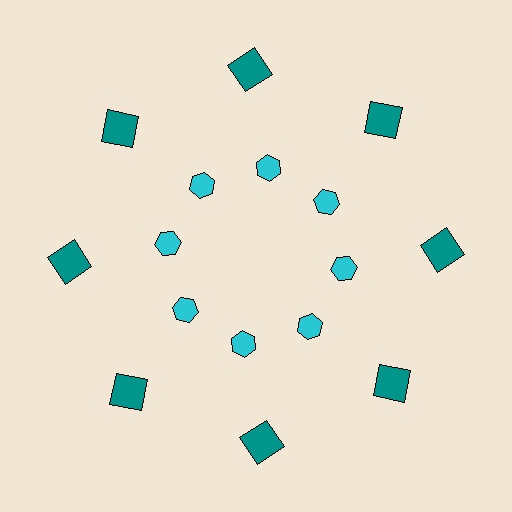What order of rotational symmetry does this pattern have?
This pattern has 8-fold rotational symmetry.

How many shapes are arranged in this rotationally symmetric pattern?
There are 16 shapes, arranged in 8 groups of 2.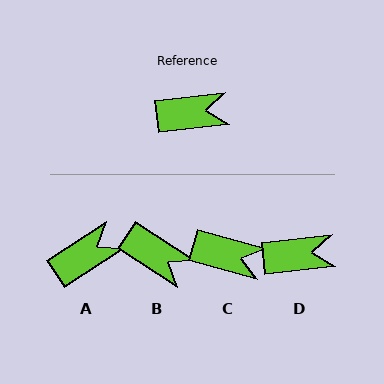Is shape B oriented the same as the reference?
No, it is off by about 40 degrees.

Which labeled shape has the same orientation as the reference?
D.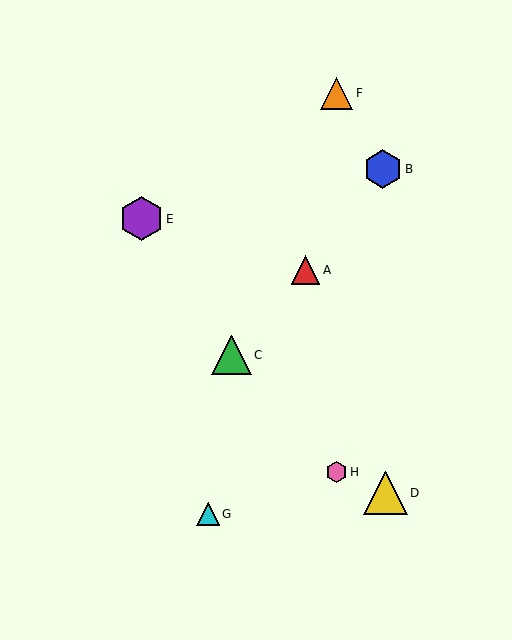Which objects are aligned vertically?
Objects F, H are aligned vertically.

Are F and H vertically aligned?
Yes, both are at x≈337.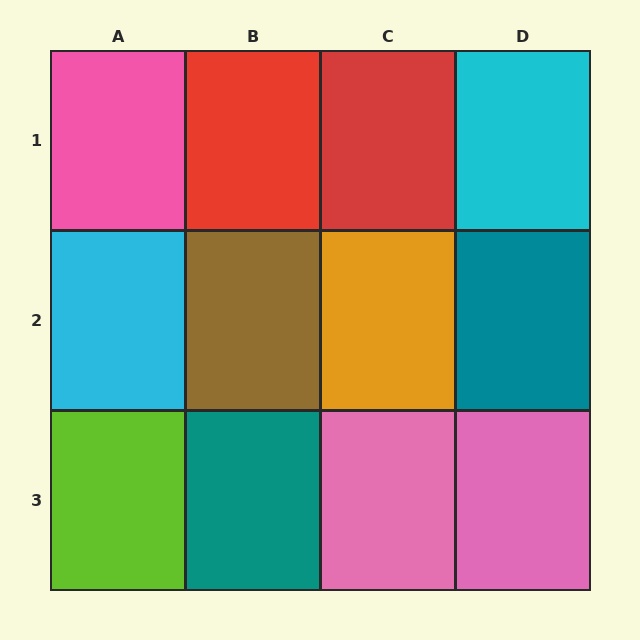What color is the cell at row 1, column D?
Cyan.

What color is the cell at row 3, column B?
Teal.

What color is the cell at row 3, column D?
Pink.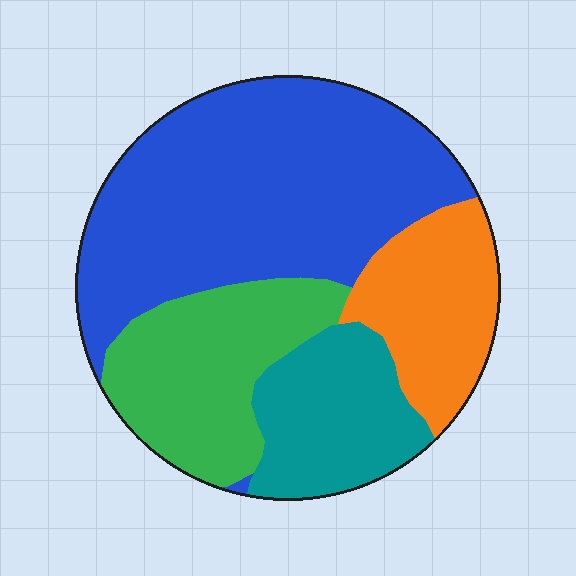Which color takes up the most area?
Blue, at roughly 45%.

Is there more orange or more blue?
Blue.